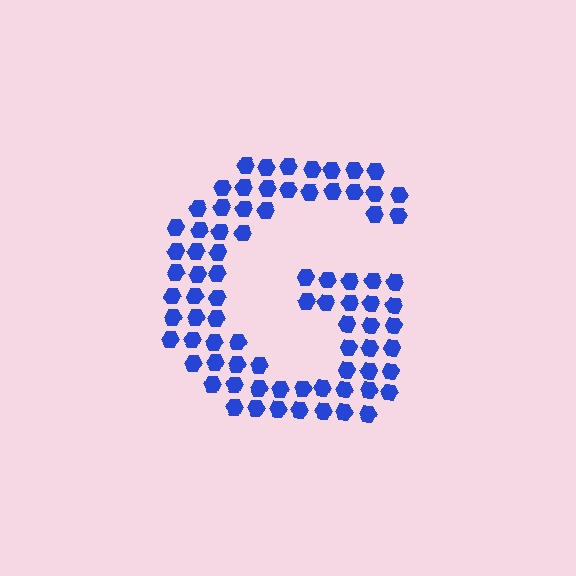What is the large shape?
The large shape is the letter G.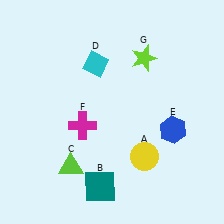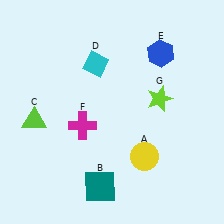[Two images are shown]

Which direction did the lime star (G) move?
The lime star (G) moved down.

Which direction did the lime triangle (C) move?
The lime triangle (C) moved up.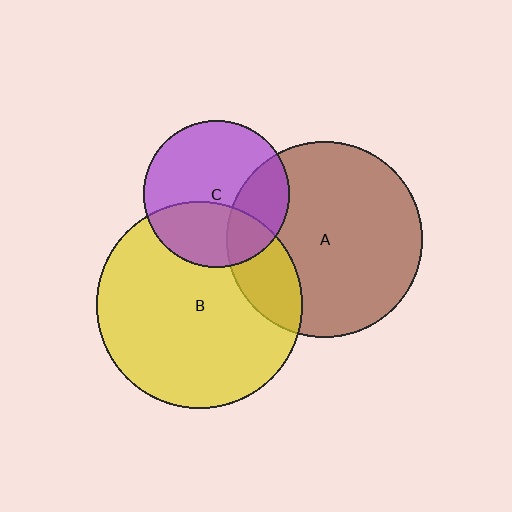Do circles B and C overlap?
Yes.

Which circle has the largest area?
Circle B (yellow).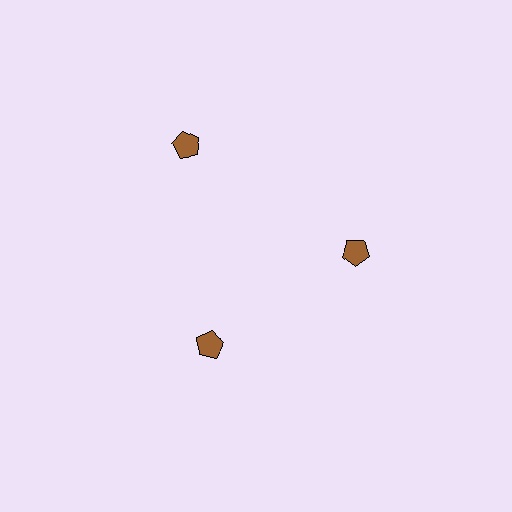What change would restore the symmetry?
The symmetry would be restored by moving it inward, back onto the ring so that all 3 pentagons sit at equal angles and equal distance from the center.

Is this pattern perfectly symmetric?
No. The 3 brown pentagons are arranged in a ring, but one element near the 11 o'clock position is pushed outward from the center, breaking the 3-fold rotational symmetry.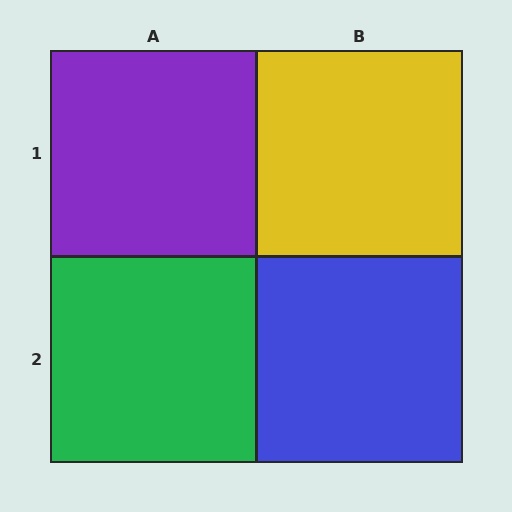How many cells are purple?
1 cell is purple.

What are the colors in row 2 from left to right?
Green, blue.